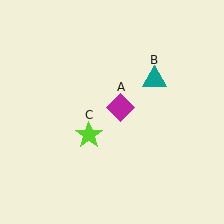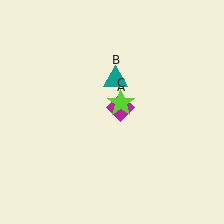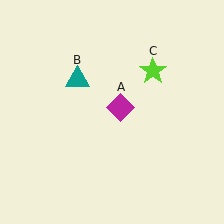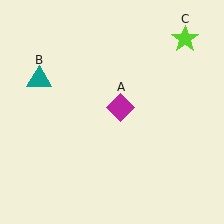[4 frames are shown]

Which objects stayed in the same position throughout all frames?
Magenta diamond (object A) remained stationary.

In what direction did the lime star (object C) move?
The lime star (object C) moved up and to the right.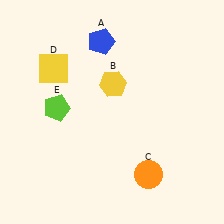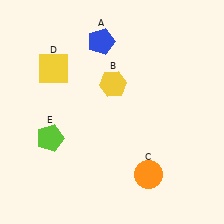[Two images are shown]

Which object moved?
The lime pentagon (E) moved down.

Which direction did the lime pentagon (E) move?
The lime pentagon (E) moved down.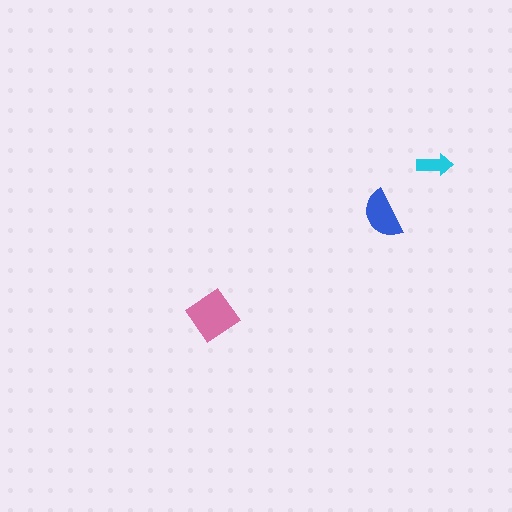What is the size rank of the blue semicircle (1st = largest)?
2nd.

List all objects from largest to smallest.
The pink diamond, the blue semicircle, the cyan arrow.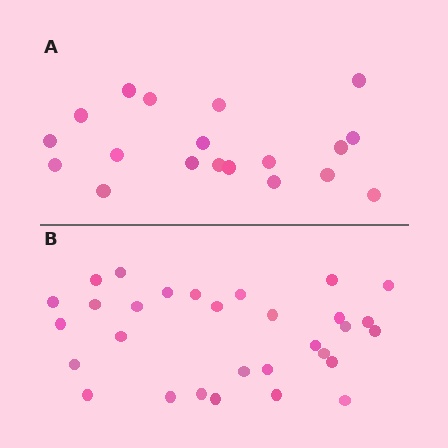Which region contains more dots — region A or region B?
Region B (the bottom region) has more dots.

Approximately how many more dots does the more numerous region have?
Region B has roughly 12 or so more dots than region A.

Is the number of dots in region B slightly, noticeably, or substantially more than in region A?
Region B has substantially more. The ratio is roughly 1.6 to 1.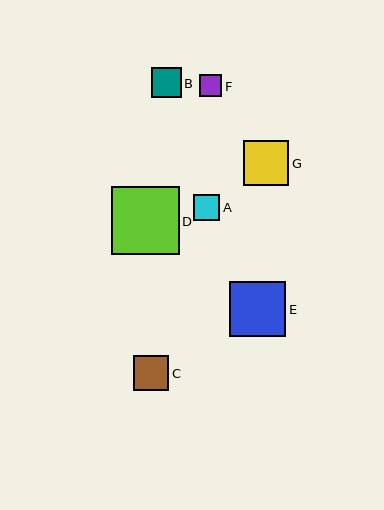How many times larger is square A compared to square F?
Square A is approximately 1.2 times the size of square F.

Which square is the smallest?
Square F is the smallest with a size of approximately 22 pixels.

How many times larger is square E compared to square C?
Square E is approximately 1.6 times the size of square C.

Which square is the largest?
Square D is the largest with a size of approximately 68 pixels.